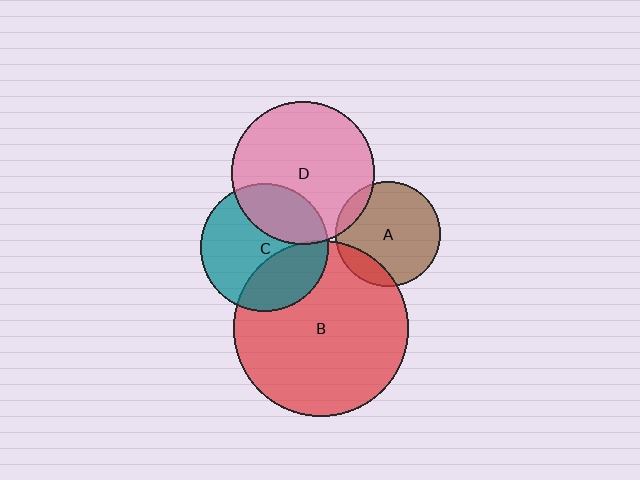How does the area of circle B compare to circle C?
Approximately 1.9 times.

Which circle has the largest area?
Circle B (red).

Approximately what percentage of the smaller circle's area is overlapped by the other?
Approximately 5%.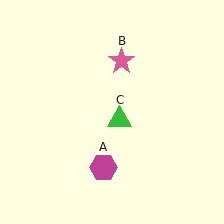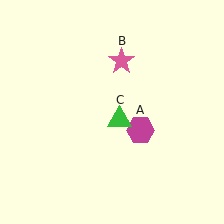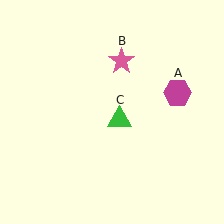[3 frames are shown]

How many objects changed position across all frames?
1 object changed position: magenta hexagon (object A).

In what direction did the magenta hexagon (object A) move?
The magenta hexagon (object A) moved up and to the right.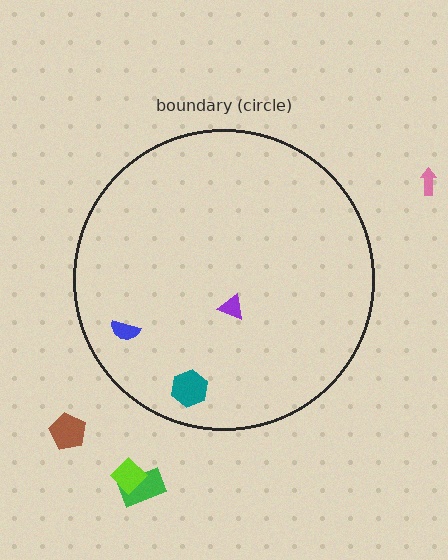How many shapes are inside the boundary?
3 inside, 4 outside.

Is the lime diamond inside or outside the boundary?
Outside.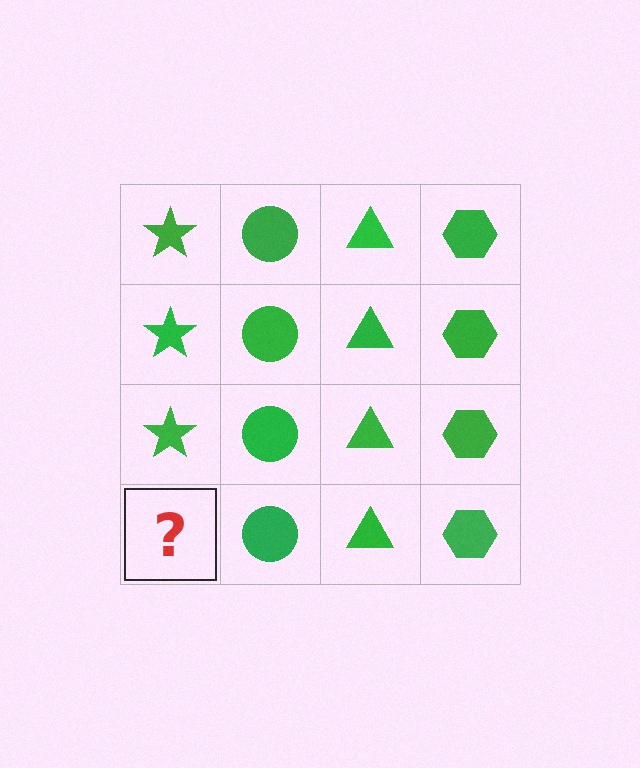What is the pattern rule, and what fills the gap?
The rule is that each column has a consistent shape. The gap should be filled with a green star.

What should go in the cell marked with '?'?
The missing cell should contain a green star.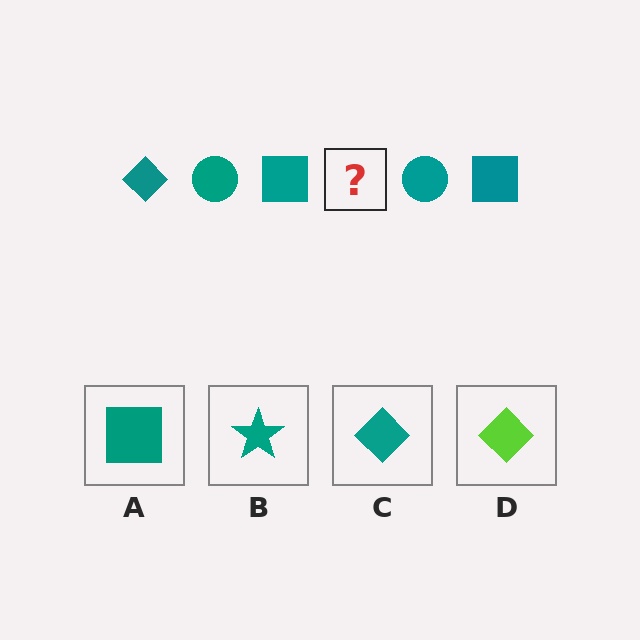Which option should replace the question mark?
Option C.